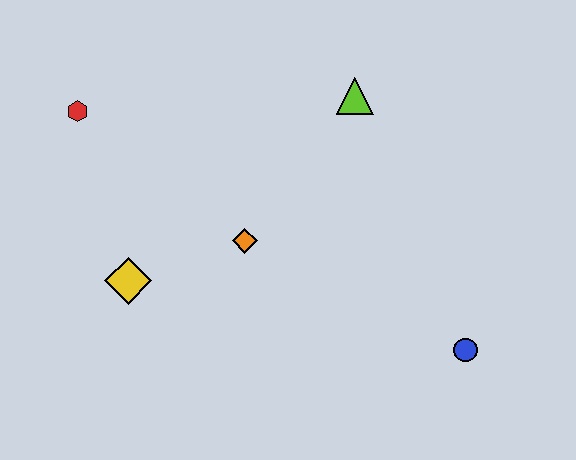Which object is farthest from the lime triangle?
The yellow diamond is farthest from the lime triangle.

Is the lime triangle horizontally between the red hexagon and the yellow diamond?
No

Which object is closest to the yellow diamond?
The orange diamond is closest to the yellow diamond.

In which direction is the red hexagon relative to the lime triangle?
The red hexagon is to the left of the lime triangle.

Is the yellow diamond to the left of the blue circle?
Yes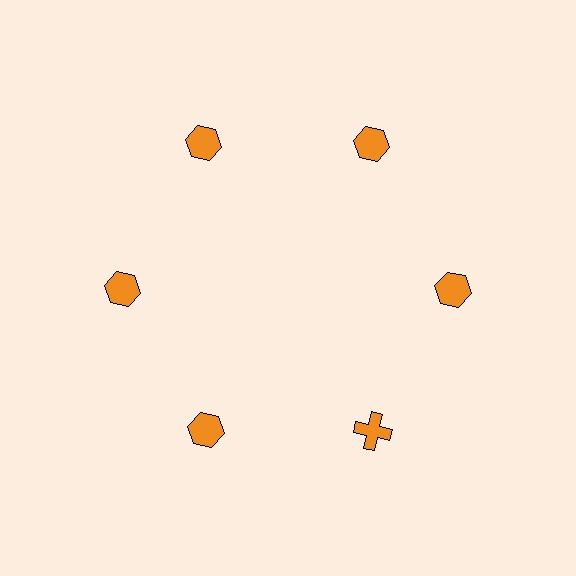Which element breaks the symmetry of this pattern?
The orange cross at roughly the 5 o'clock position breaks the symmetry. All other shapes are orange hexagons.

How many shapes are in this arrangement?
There are 6 shapes arranged in a ring pattern.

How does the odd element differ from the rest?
It has a different shape: cross instead of hexagon.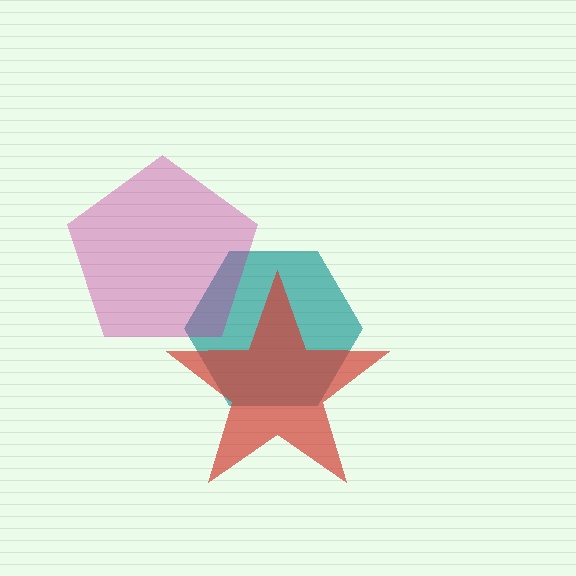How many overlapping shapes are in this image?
There are 3 overlapping shapes in the image.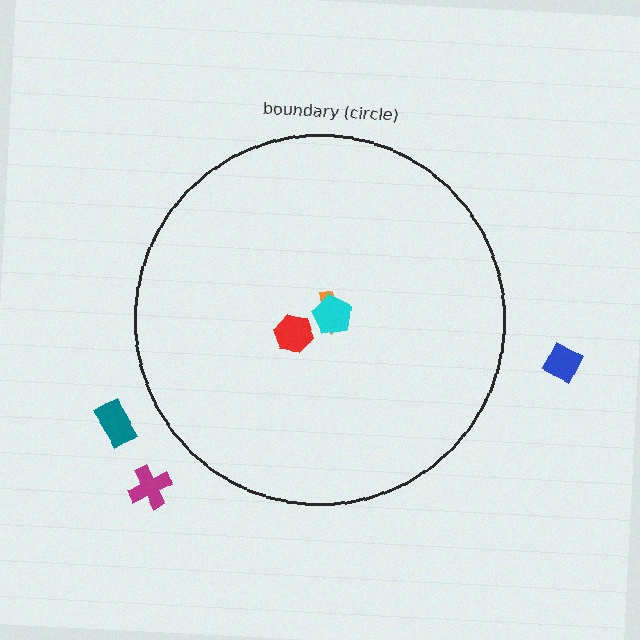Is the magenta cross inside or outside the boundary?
Outside.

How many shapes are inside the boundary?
3 inside, 3 outside.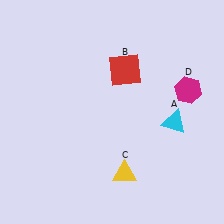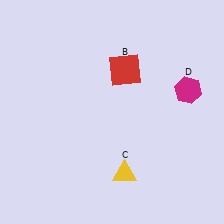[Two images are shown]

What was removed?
The cyan triangle (A) was removed in Image 2.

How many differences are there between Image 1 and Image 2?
There is 1 difference between the two images.